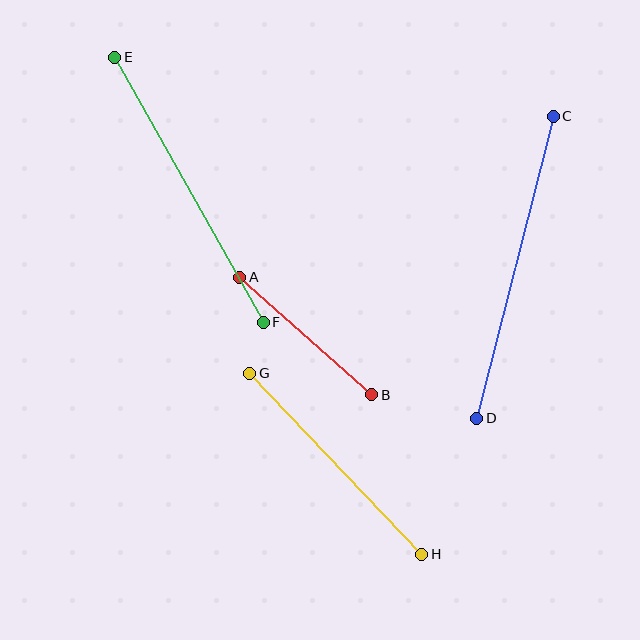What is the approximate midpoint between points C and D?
The midpoint is at approximately (515, 267) pixels.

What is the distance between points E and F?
The distance is approximately 304 pixels.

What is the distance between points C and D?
The distance is approximately 312 pixels.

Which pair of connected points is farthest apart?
Points C and D are farthest apart.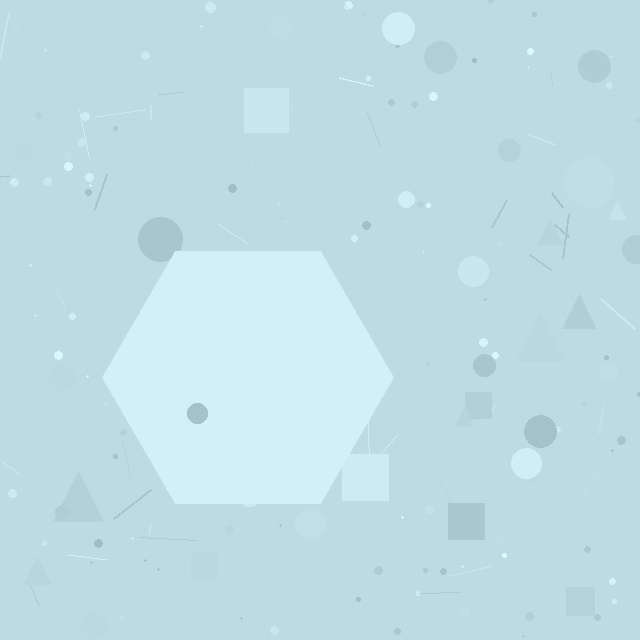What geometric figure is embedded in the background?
A hexagon is embedded in the background.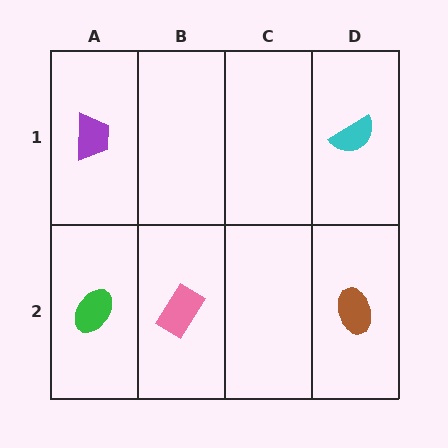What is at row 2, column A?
A green ellipse.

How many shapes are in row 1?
2 shapes.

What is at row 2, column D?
A brown ellipse.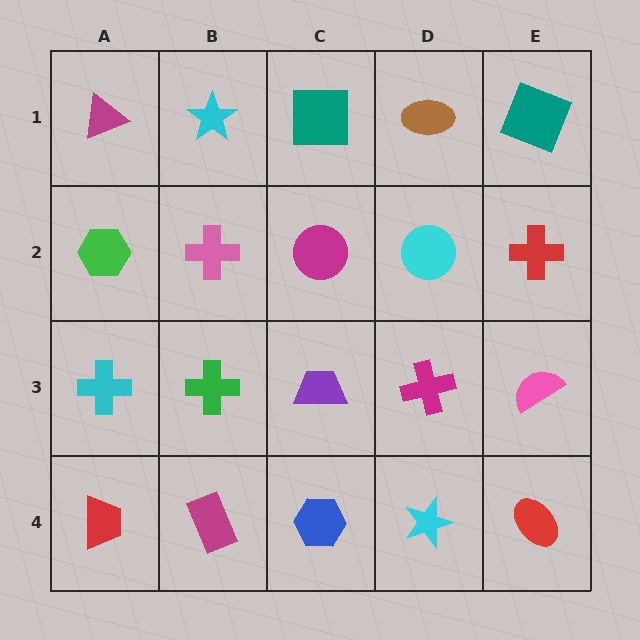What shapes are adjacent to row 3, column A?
A green hexagon (row 2, column A), a red trapezoid (row 4, column A), a green cross (row 3, column B).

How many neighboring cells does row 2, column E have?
3.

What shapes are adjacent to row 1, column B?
A pink cross (row 2, column B), a magenta triangle (row 1, column A), a teal square (row 1, column C).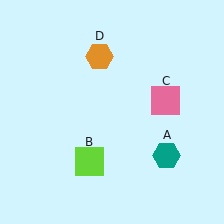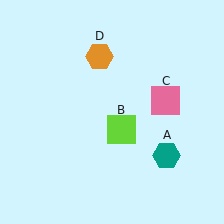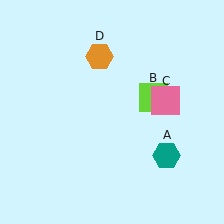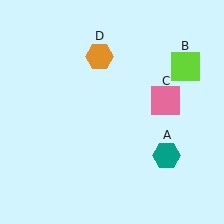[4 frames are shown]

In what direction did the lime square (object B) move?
The lime square (object B) moved up and to the right.